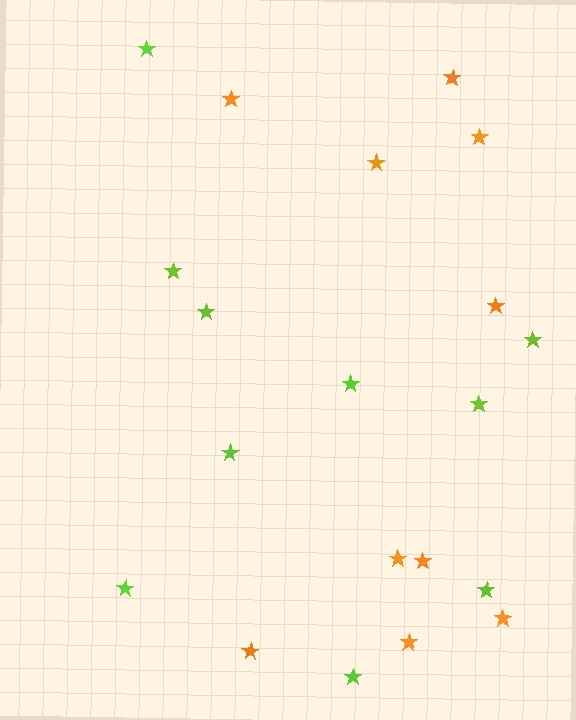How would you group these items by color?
There are 2 groups: one group of lime stars (10) and one group of orange stars (10).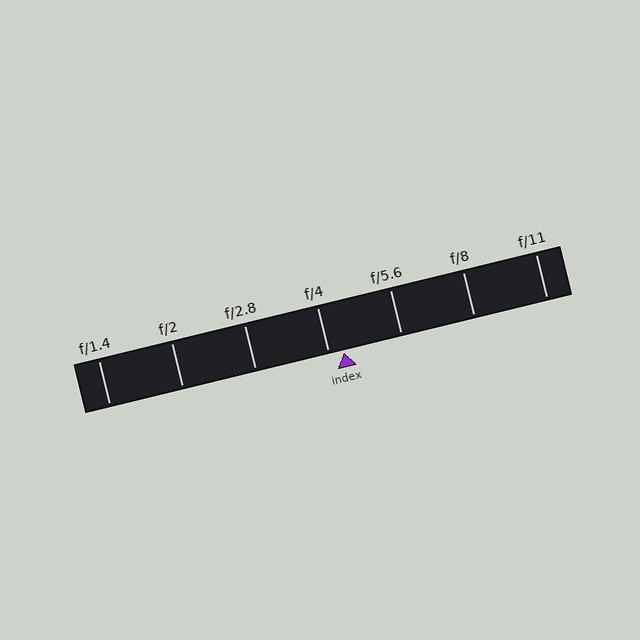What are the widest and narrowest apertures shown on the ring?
The widest aperture shown is f/1.4 and the narrowest is f/11.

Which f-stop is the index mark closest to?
The index mark is closest to f/4.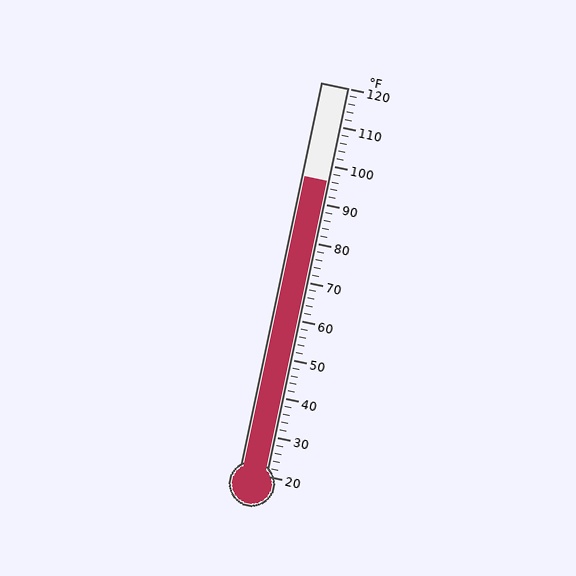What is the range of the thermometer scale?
The thermometer scale ranges from 20°F to 120°F.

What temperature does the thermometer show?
The thermometer shows approximately 96°F.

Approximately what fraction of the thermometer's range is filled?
The thermometer is filled to approximately 75% of its range.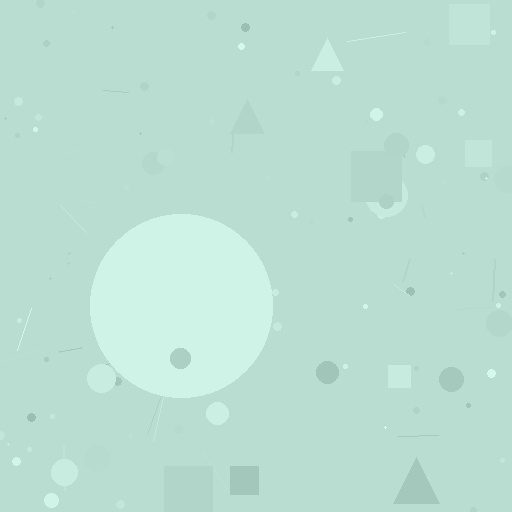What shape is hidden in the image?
A circle is hidden in the image.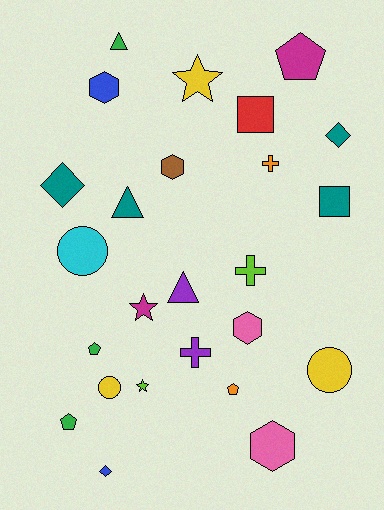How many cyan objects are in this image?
There is 1 cyan object.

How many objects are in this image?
There are 25 objects.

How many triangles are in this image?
There are 3 triangles.